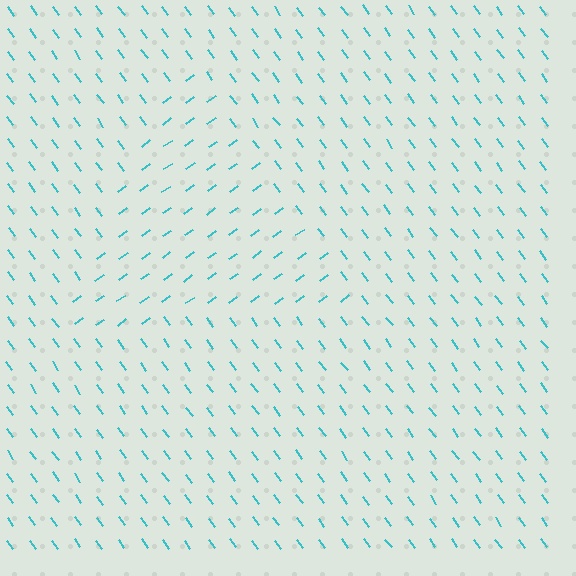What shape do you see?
I see a triangle.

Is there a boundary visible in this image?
Yes, there is a texture boundary formed by a change in line orientation.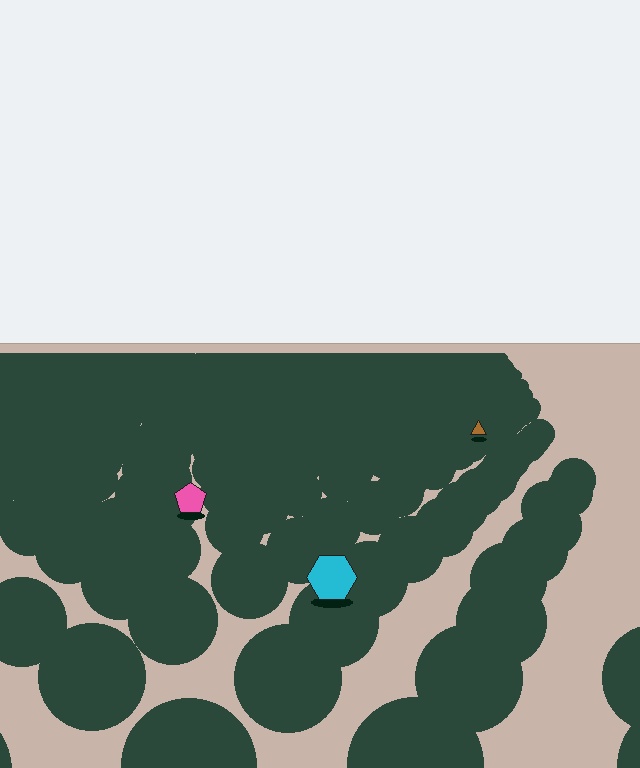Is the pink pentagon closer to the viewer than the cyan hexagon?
No. The cyan hexagon is closer — you can tell from the texture gradient: the ground texture is coarser near it.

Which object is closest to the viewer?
The cyan hexagon is closest. The texture marks near it are larger and more spread out.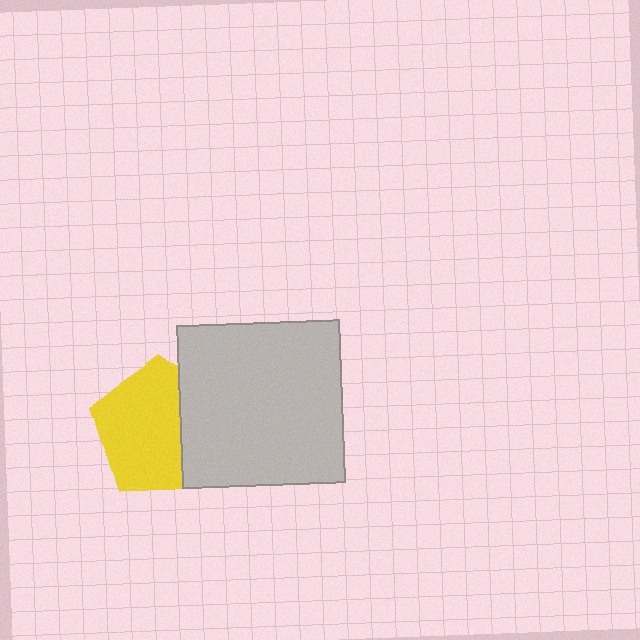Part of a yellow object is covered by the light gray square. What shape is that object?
It is a pentagon.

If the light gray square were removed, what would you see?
You would see the complete yellow pentagon.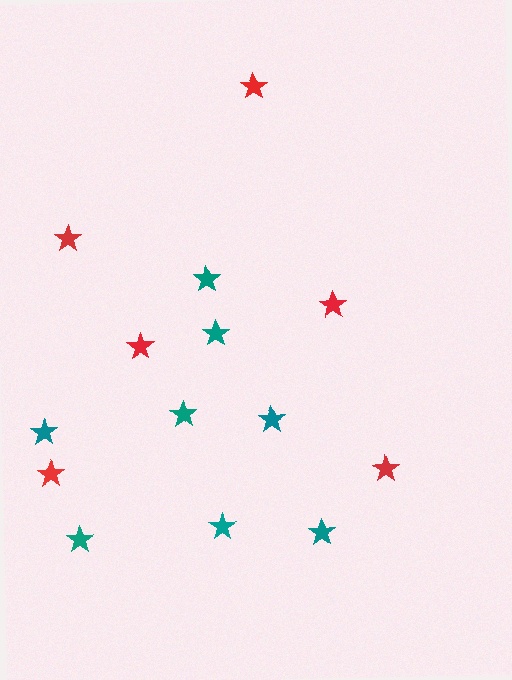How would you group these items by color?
There are 2 groups: one group of red stars (6) and one group of teal stars (8).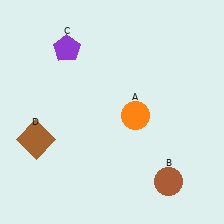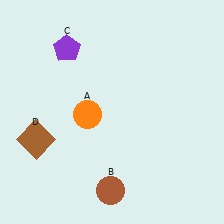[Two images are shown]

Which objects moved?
The objects that moved are: the orange circle (A), the brown circle (B).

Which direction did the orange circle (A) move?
The orange circle (A) moved left.